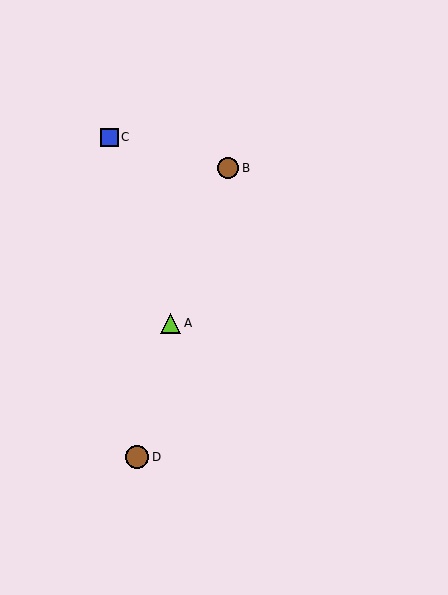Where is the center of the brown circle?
The center of the brown circle is at (228, 168).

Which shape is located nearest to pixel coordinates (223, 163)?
The brown circle (labeled B) at (228, 168) is nearest to that location.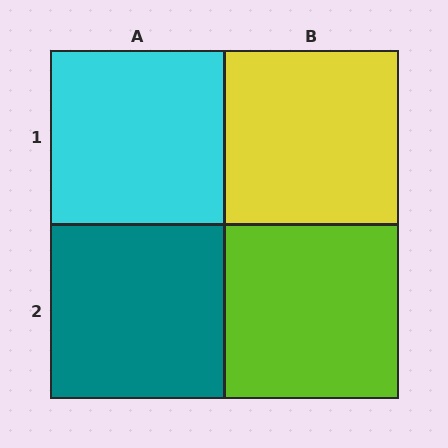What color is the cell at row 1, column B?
Yellow.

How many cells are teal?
1 cell is teal.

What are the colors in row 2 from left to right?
Teal, lime.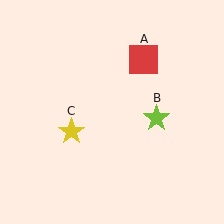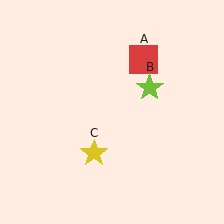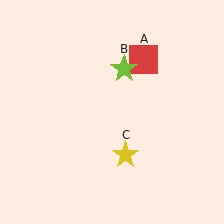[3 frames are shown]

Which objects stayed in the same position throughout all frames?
Red square (object A) remained stationary.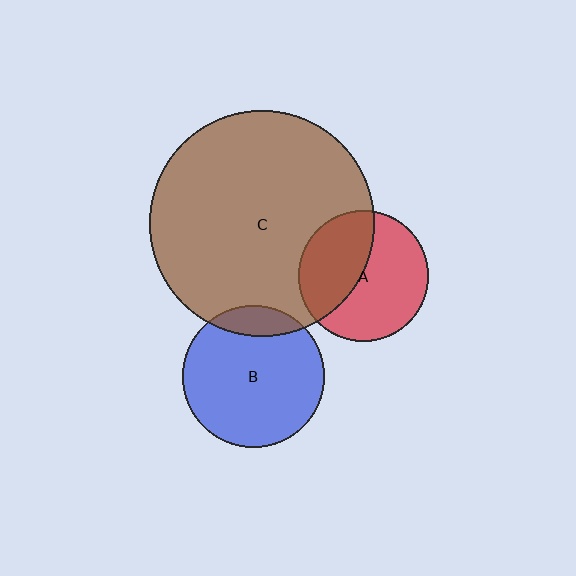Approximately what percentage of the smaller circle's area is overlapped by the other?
Approximately 15%.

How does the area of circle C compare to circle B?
Approximately 2.5 times.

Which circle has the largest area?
Circle C (brown).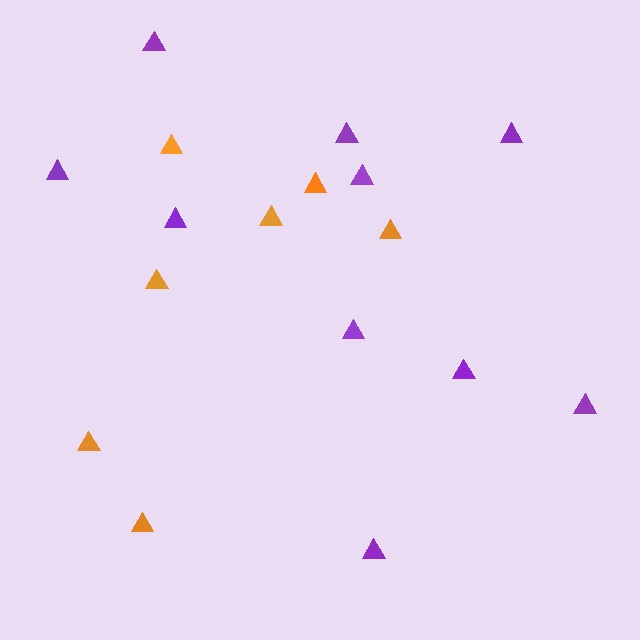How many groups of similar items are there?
There are 2 groups: one group of orange triangles (7) and one group of purple triangles (10).